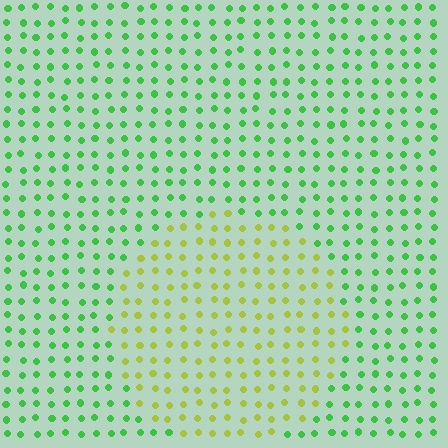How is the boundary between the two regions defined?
The boundary is defined purely by a slight shift in hue (about 49 degrees). Spacing, size, and orientation are identical on both sides.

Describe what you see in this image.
The image is filled with small green elements in a uniform arrangement. A circle-shaped region is visible where the elements are tinted to a slightly different hue, forming a subtle color boundary.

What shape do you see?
I see a circle.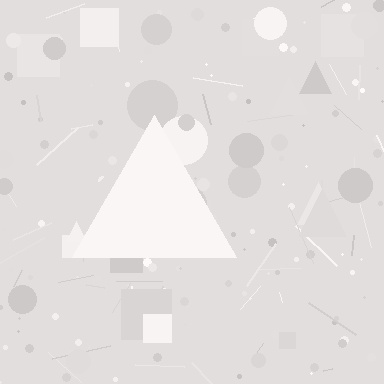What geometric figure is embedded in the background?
A triangle is embedded in the background.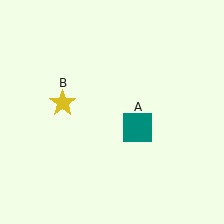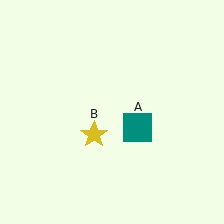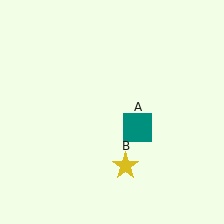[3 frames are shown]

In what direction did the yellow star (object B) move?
The yellow star (object B) moved down and to the right.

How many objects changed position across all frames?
1 object changed position: yellow star (object B).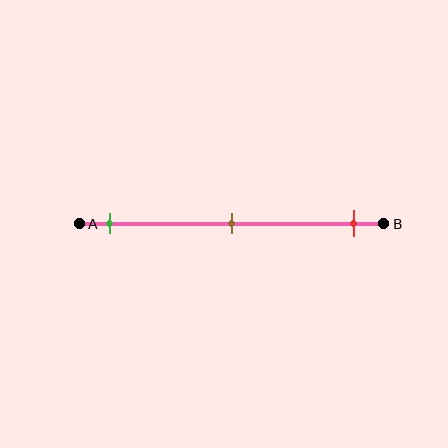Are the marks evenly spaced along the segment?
Yes, the marks are approximately evenly spaced.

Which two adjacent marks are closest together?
The green and brown marks are the closest adjacent pair.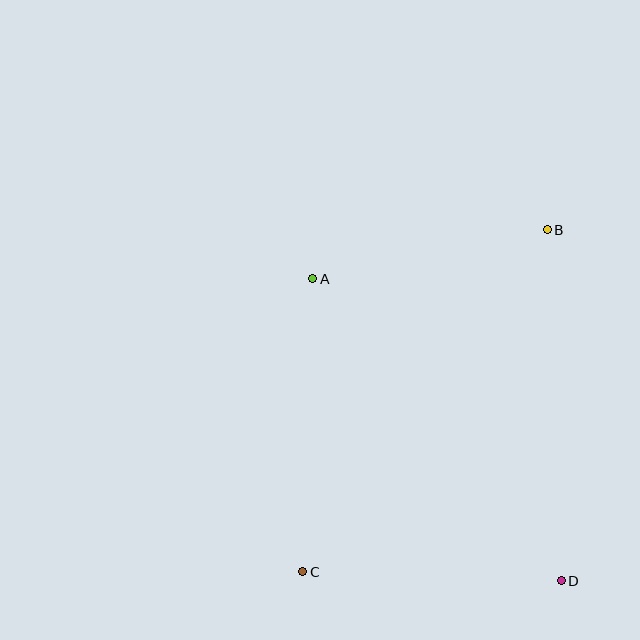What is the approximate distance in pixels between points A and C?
The distance between A and C is approximately 293 pixels.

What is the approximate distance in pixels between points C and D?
The distance between C and D is approximately 258 pixels.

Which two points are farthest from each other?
Points B and C are farthest from each other.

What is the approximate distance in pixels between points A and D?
The distance between A and D is approximately 391 pixels.